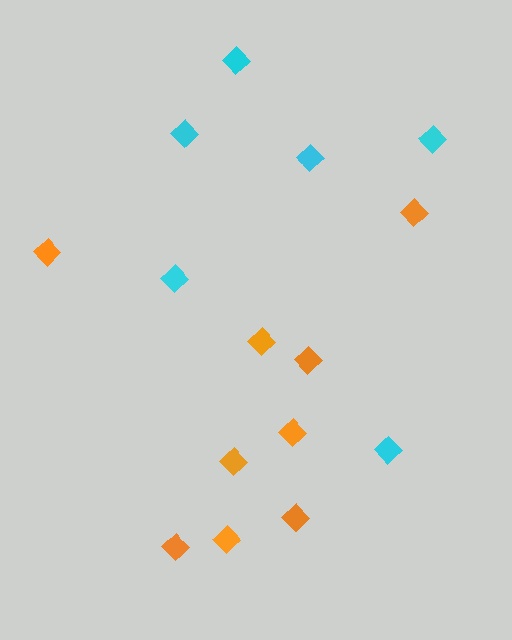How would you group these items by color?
There are 2 groups: one group of orange diamonds (9) and one group of cyan diamonds (6).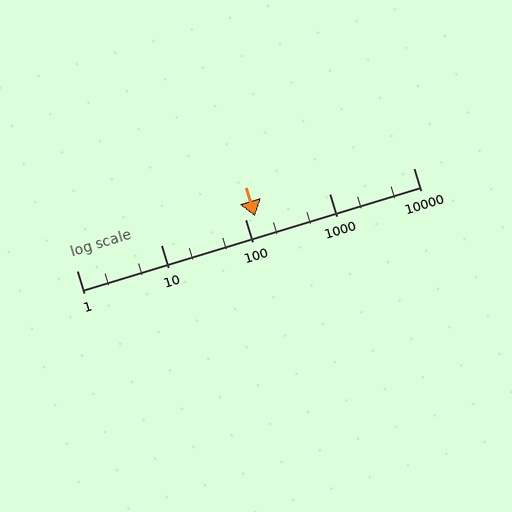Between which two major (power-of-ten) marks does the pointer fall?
The pointer is between 100 and 1000.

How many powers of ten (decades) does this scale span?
The scale spans 4 decades, from 1 to 10000.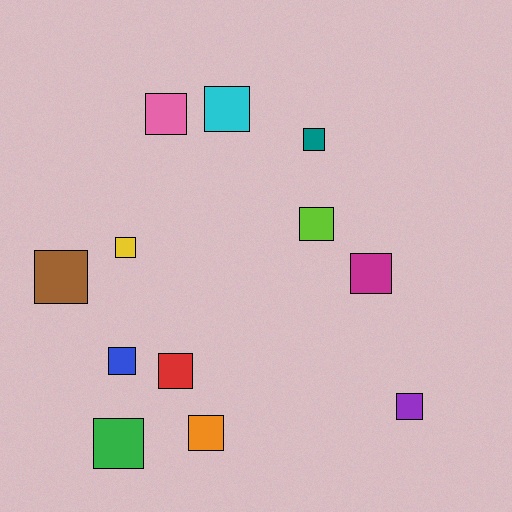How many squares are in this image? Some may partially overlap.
There are 12 squares.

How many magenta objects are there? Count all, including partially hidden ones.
There is 1 magenta object.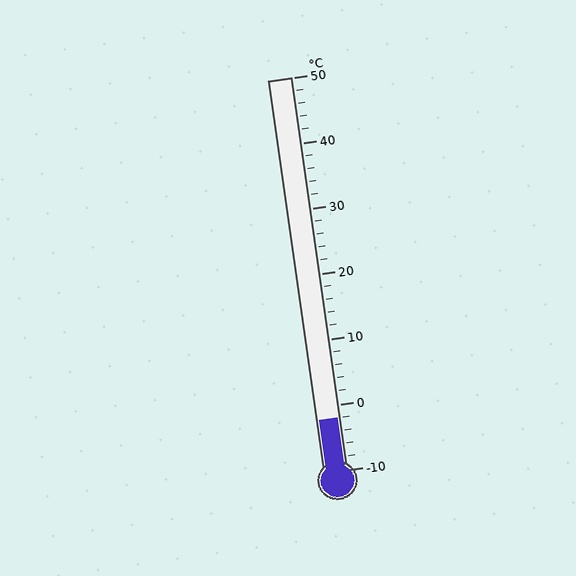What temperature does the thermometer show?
The thermometer shows approximately -2°C.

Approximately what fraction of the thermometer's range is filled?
The thermometer is filled to approximately 15% of its range.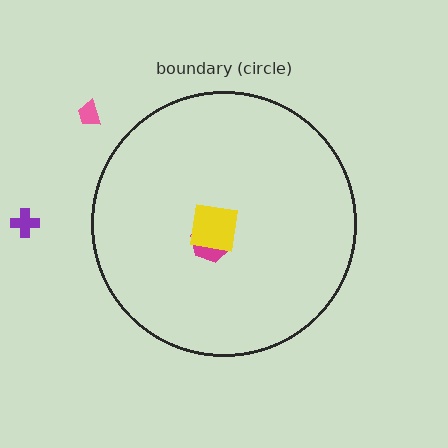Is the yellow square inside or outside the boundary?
Inside.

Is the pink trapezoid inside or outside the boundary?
Outside.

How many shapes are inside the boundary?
2 inside, 2 outside.